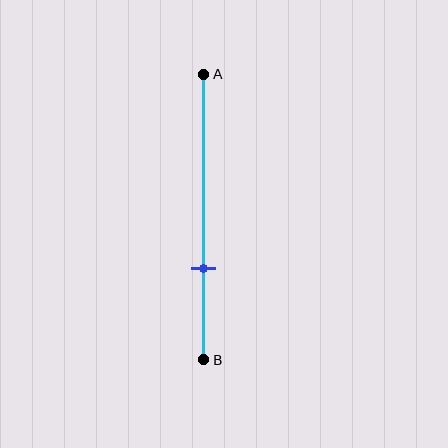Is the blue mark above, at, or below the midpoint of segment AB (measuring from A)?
The blue mark is below the midpoint of segment AB.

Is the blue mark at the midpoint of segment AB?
No, the mark is at about 70% from A, not at the 50% midpoint.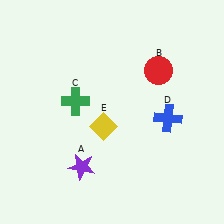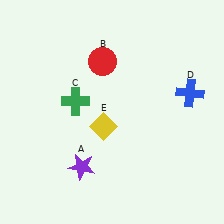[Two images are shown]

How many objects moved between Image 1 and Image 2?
2 objects moved between the two images.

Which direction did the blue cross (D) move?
The blue cross (D) moved up.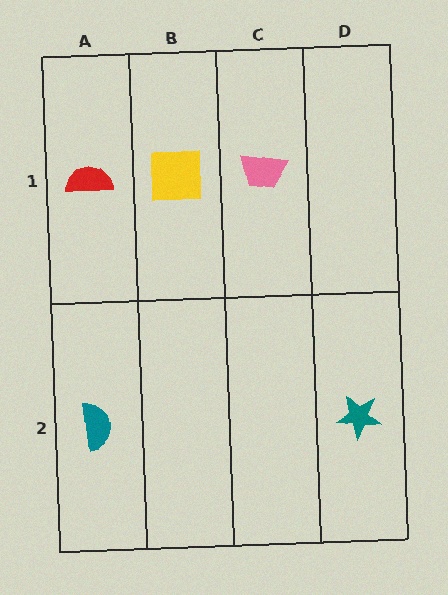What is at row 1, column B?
A yellow square.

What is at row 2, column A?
A teal semicircle.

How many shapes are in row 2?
2 shapes.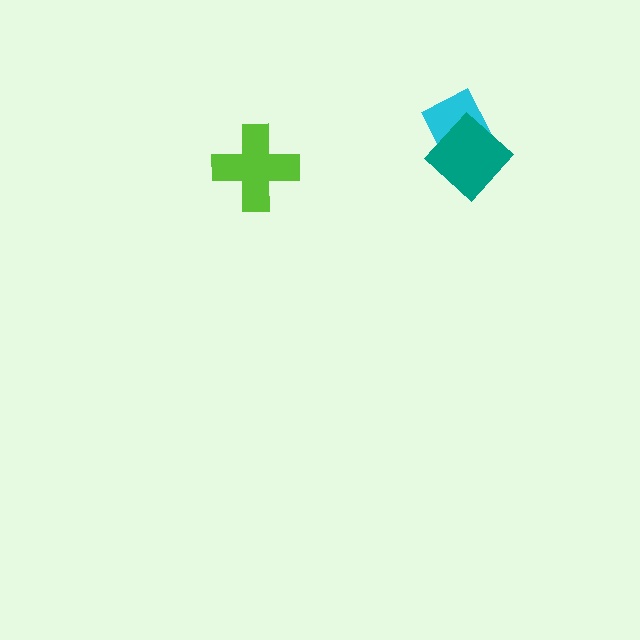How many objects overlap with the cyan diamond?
1 object overlaps with the cyan diamond.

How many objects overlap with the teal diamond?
1 object overlaps with the teal diamond.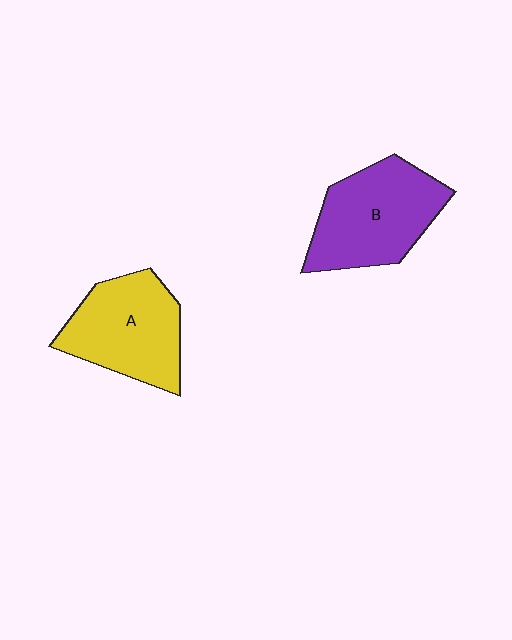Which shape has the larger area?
Shape B (purple).